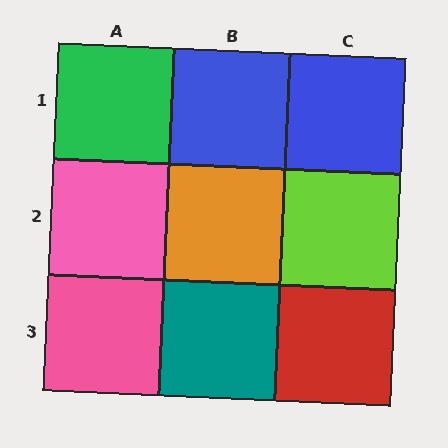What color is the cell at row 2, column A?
Pink.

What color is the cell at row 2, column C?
Lime.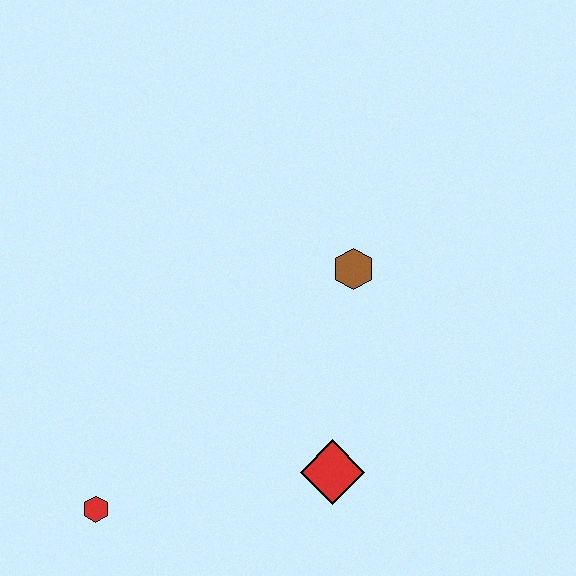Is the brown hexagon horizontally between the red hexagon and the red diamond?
No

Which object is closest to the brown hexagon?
The red diamond is closest to the brown hexagon.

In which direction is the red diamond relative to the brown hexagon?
The red diamond is below the brown hexagon.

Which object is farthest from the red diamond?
The red hexagon is farthest from the red diamond.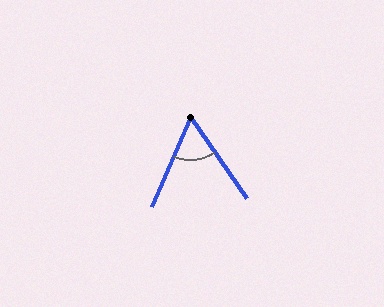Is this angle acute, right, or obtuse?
It is acute.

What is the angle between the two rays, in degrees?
Approximately 58 degrees.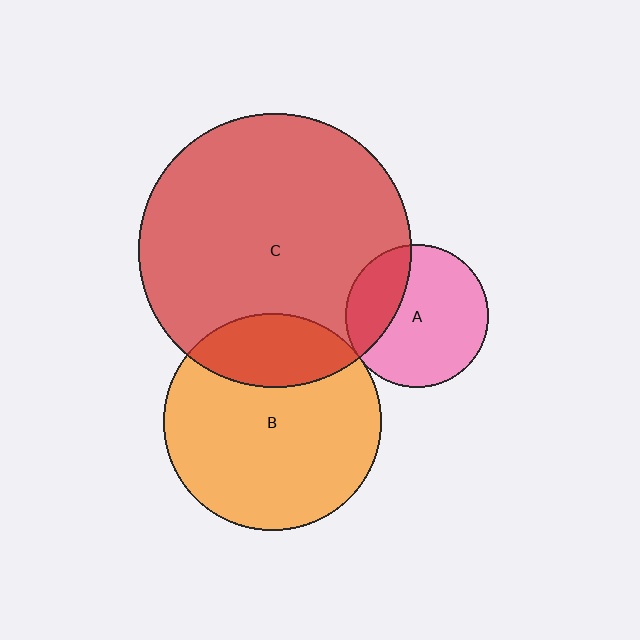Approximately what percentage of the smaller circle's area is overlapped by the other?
Approximately 25%.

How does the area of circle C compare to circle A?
Approximately 3.7 times.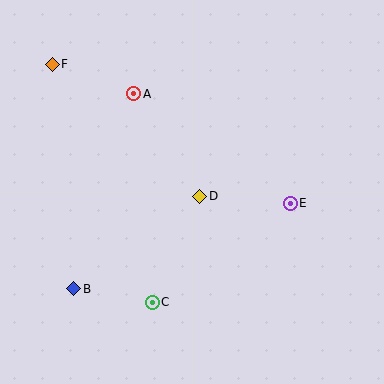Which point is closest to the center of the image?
Point D at (200, 196) is closest to the center.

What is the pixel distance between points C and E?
The distance between C and E is 170 pixels.